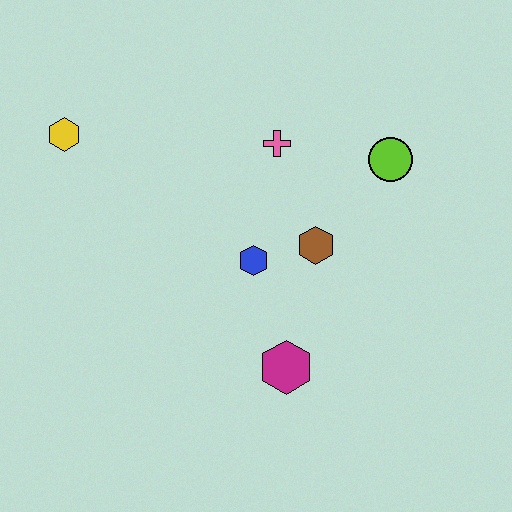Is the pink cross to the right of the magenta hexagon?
No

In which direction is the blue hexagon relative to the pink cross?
The blue hexagon is below the pink cross.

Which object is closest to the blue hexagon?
The brown hexagon is closest to the blue hexagon.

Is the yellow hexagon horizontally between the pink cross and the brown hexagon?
No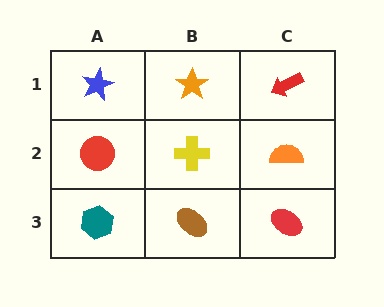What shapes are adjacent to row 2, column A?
A blue star (row 1, column A), a teal hexagon (row 3, column A), a yellow cross (row 2, column B).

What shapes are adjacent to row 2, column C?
A red arrow (row 1, column C), a red ellipse (row 3, column C), a yellow cross (row 2, column B).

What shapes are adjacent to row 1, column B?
A yellow cross (row 2, column B), a blue star (row 1, column A), a red arrow (row 1, column C).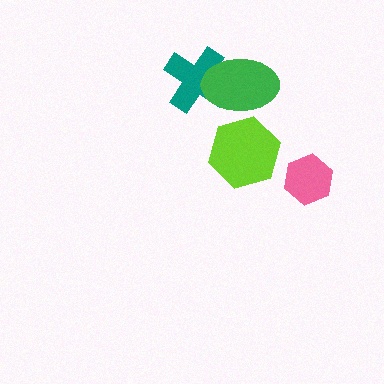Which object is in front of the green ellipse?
The lime hexagon is in front of the green ellipse.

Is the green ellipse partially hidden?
Yes, it is partially covered by another shape.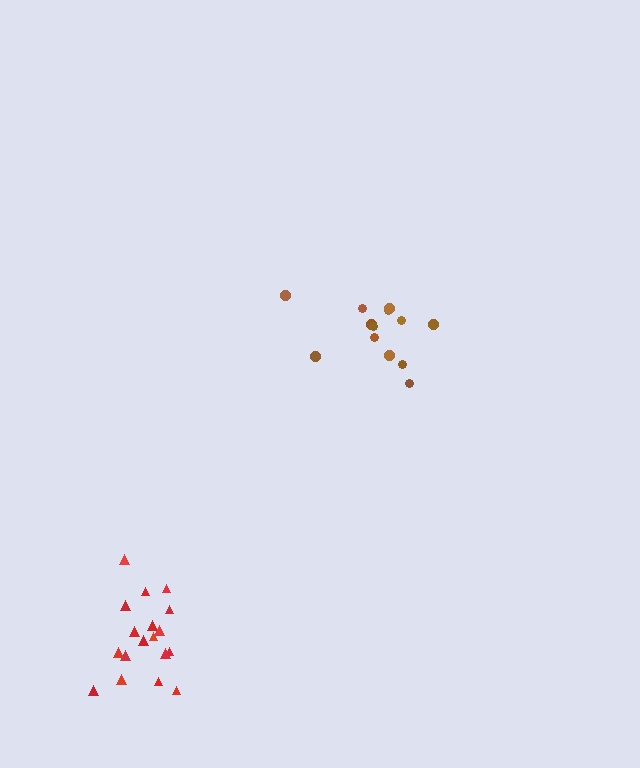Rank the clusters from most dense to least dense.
red, brown.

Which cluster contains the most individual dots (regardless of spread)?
Red (18).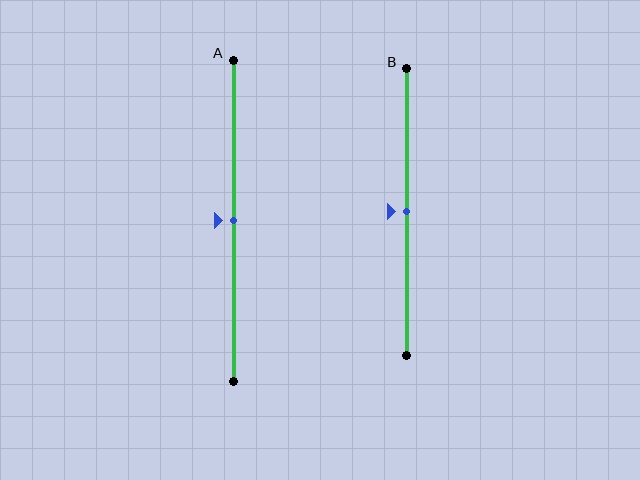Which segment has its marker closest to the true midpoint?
Segment A has its marker closest to the true midpoint.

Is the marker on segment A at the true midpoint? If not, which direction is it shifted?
Yes, the marker on segment A is at the true midpoint.